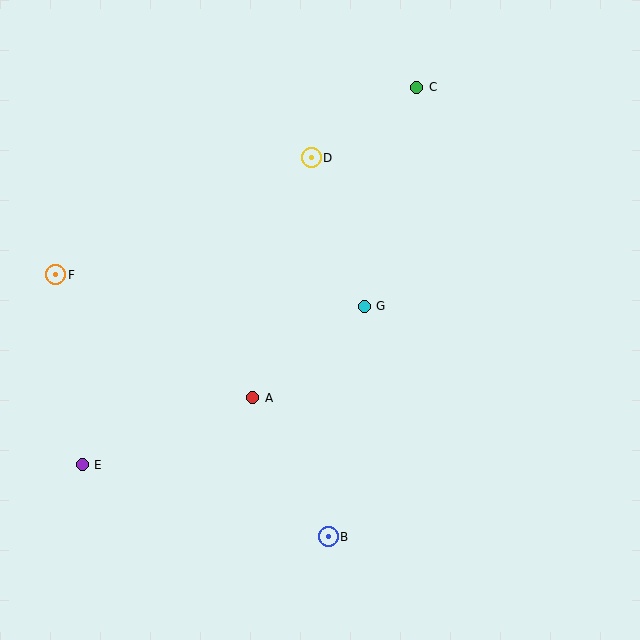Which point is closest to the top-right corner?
Point C is closest to the top-right corner.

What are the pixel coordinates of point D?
Point D is at (311, 158).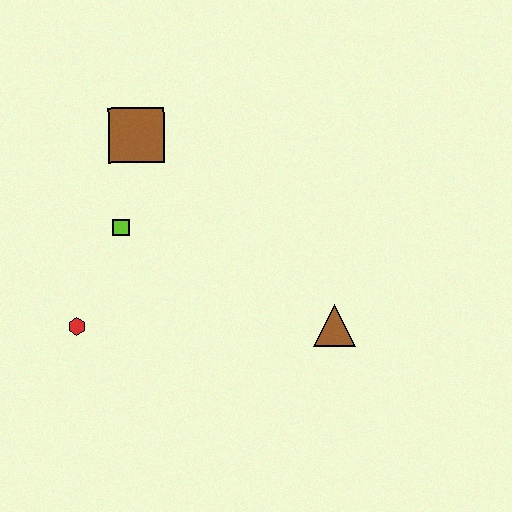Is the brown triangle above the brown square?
No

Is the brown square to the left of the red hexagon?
No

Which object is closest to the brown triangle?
The lime square is closest to the brown triangle.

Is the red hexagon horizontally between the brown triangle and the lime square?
No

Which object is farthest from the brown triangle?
The brown square is farthest from the brown triangle.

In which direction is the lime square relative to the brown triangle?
The lime square is to the left of the brown triangle.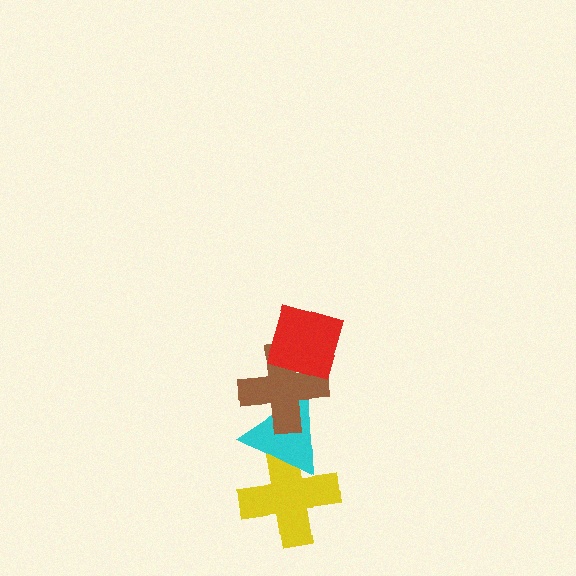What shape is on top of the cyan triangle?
The brown cross is on top of the cyan triangle.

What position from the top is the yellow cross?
The yellow cross is 4th from the top.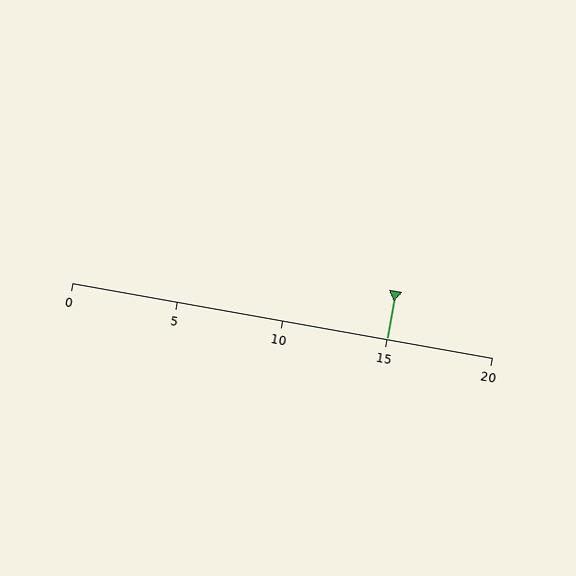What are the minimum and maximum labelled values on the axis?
The axis runs from 0 to 20.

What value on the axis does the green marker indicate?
The marker indicates approximately 15.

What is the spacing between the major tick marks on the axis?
The major ticks are spaced 5 apart.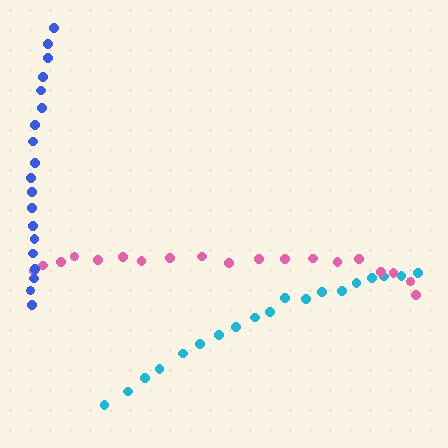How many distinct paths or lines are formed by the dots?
There are 3 distinct paths.